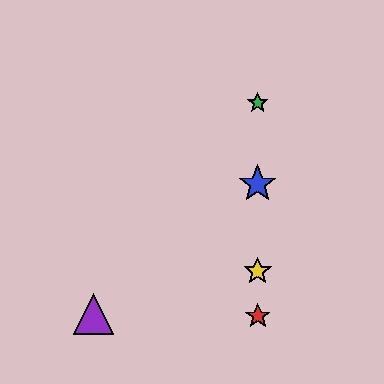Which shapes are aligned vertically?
The red star, the blue star, the green star, the yellow star are aligned vertically.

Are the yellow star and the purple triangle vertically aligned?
No, the yellow star is at x≈258 and the purple triangle is at x≈94.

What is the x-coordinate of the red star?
The red star is at x≈258.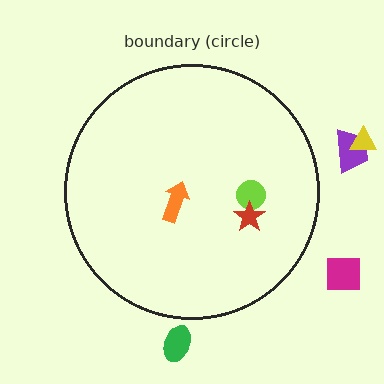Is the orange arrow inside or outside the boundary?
Inside.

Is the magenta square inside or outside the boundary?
Outside.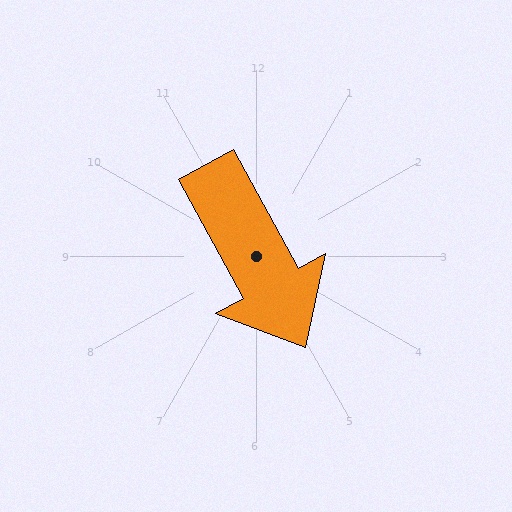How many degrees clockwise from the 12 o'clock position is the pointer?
Approximately 151 degrees.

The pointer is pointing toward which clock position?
Roughly 5 o'clock.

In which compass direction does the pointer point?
Southeast.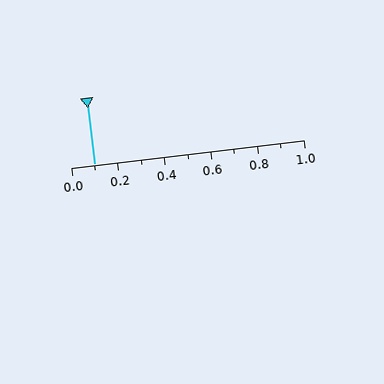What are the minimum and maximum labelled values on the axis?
The axis runs from 0.0 to 1.0.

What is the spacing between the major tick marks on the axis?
The major ticks are spaced 0.2 apart.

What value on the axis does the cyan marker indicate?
The marker indicates approximately 0.1.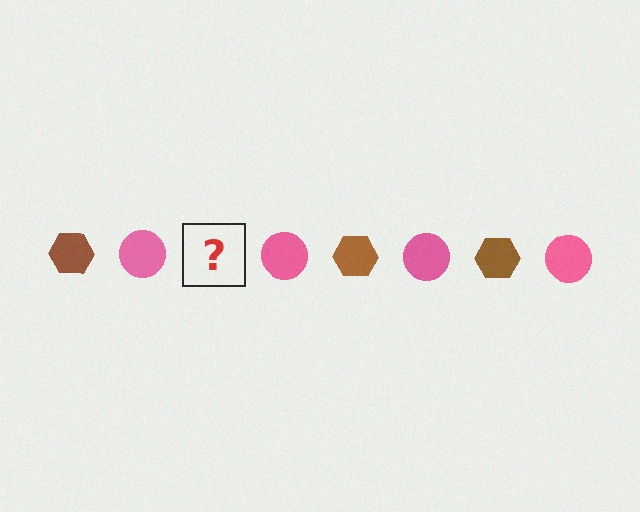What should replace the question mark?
The question mark should be replaced with a brown hexagon.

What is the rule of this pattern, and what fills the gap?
The rule is that the pattern alternates between brown hexagon and pink circle. The gap should be filled with a brown hexagon.